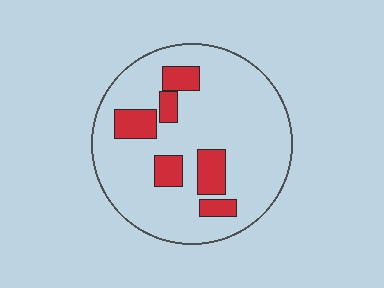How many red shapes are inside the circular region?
6.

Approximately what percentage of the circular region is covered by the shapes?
Approximately 20%.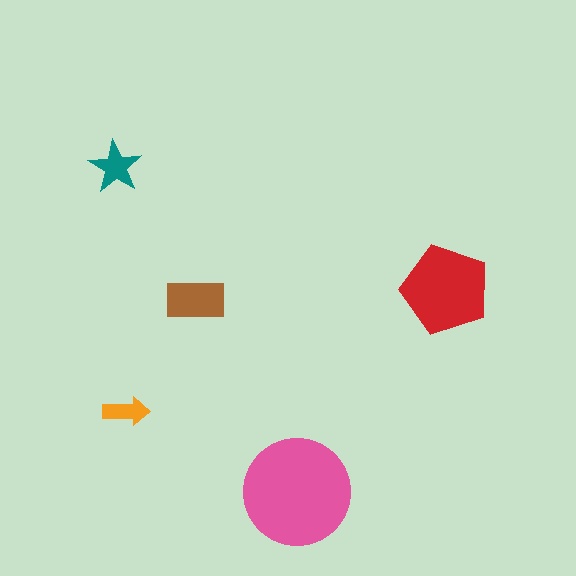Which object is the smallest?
The orange arrow.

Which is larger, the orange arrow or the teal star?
The teal star.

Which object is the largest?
The pink circle.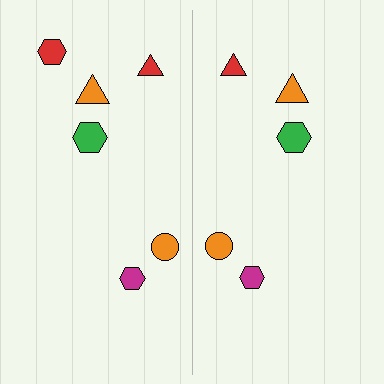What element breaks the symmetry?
A red hexagon is missing from the right side.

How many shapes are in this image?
There are 11 shapes in this image.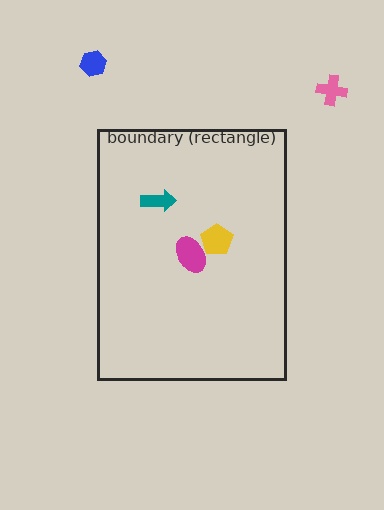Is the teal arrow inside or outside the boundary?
Inside.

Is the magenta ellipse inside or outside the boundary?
Inside.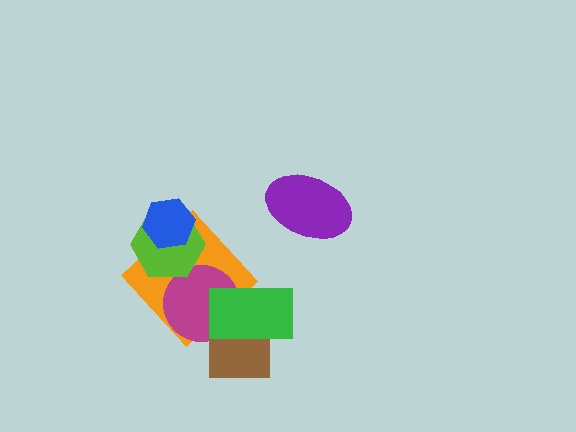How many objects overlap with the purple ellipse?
0 objects overlap with the purple ellipse.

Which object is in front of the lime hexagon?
The blue hexagon is in front of the lime hexagon.